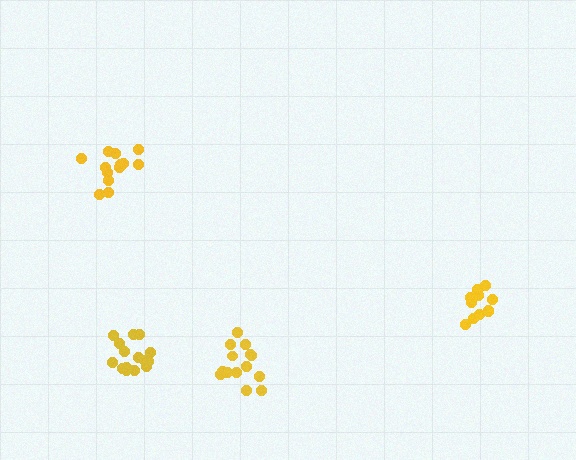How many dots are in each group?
Group 1: 14 dots, Group 2: 11 dots, Group 3: 16 dots, Group 4: 13 dots (54 total).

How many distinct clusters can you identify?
There are 4 distinct clusters.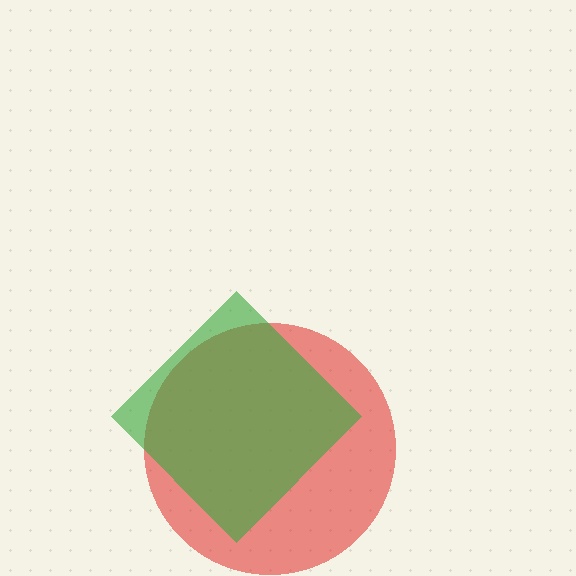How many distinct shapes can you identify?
There are 2 distinct shapes: a red circle, a green diamond.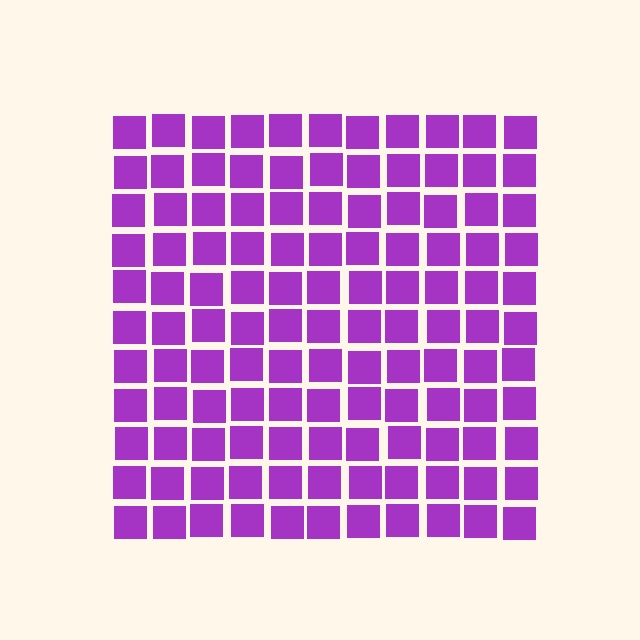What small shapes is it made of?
It is made of small squares.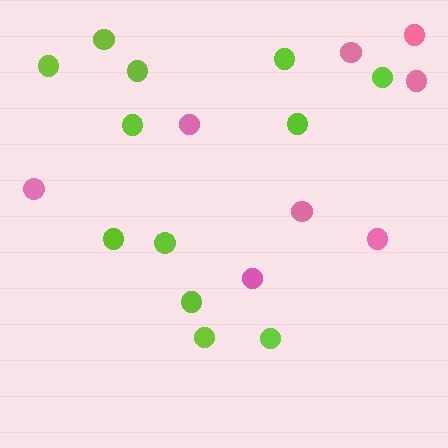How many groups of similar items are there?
There are 2 groups: one group of pink circles (8) and one group of lime circles (12).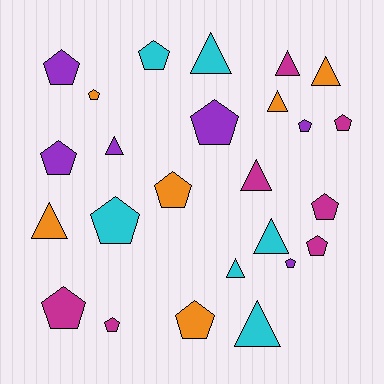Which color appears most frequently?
Magenta, with 7 objects.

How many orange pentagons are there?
There are 3 orange pentagons.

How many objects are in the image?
There are 25 objects.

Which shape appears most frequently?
Pentagon, with 15 objects.